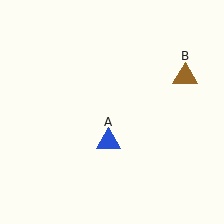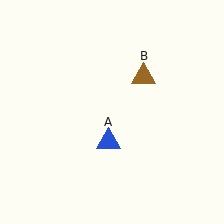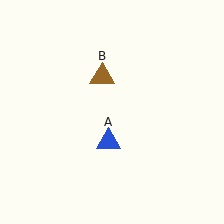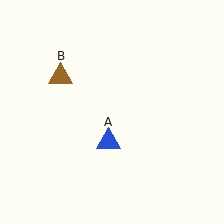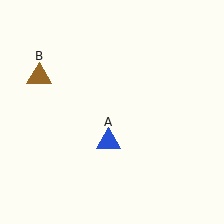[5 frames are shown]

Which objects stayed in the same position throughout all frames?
Blue triangle (object A) remained stationary.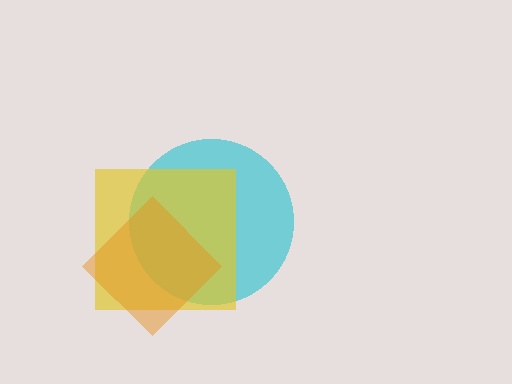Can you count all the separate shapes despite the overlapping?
Yes, there are 3 separate shapes.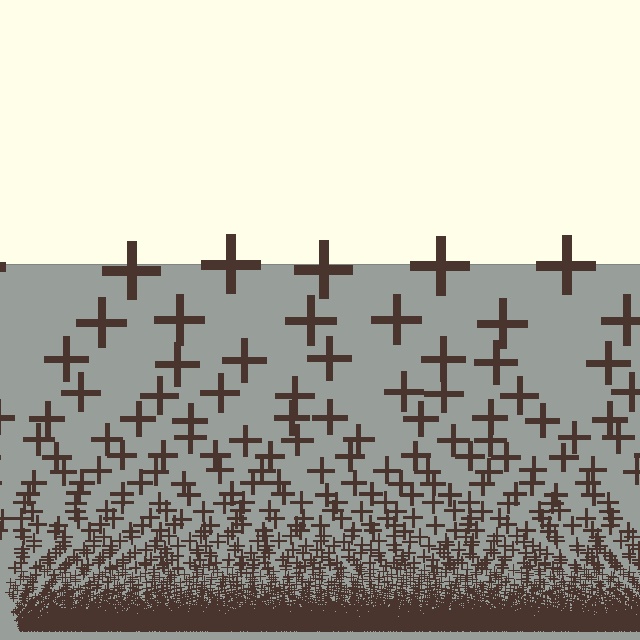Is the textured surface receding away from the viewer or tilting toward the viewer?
The surface appears to tilt toward the viewer. Texture elements get larger and sparser toward the top.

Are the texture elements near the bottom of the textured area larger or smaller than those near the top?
Smaller. The gradient is inverted — elements near the bottom are smaller and denser.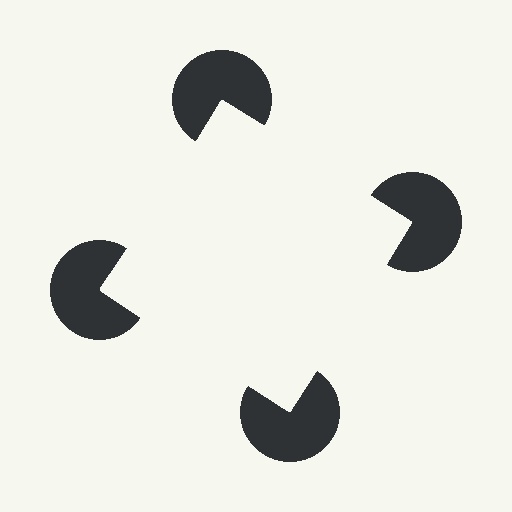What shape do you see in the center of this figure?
An illusory square — its edges are inferred from the aligned wedge cuts in the pac-man discs, not physically drawn.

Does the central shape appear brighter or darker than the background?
It typically appears slightly brighter than the background, even though no actual brightness change is drawn.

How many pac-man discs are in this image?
There are 4 — one at each vertex of the illusory square.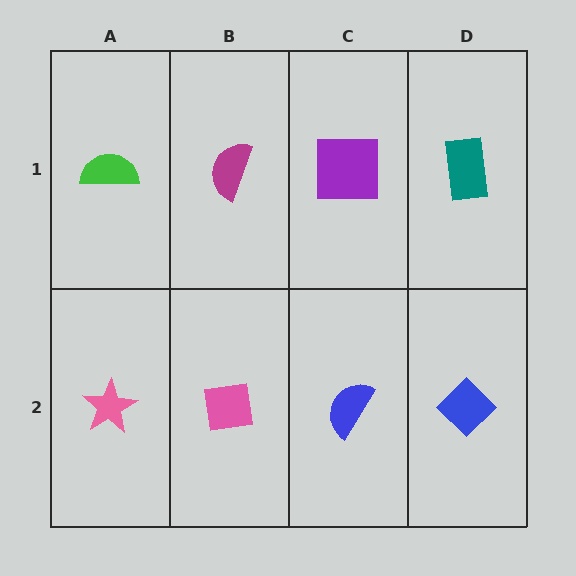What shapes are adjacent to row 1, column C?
A blue semicircle (row 2, column C), a magenta semicircle (row 1, column B), a teal rectangle (row 1, column D).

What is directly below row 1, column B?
A pink square.